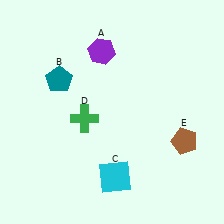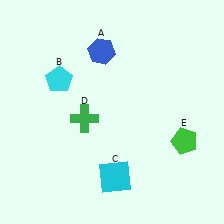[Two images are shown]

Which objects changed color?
A changed from purple to blue. B changed from teal to cyan. E changed from brown to green.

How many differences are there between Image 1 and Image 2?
There are 3 differences between the two images.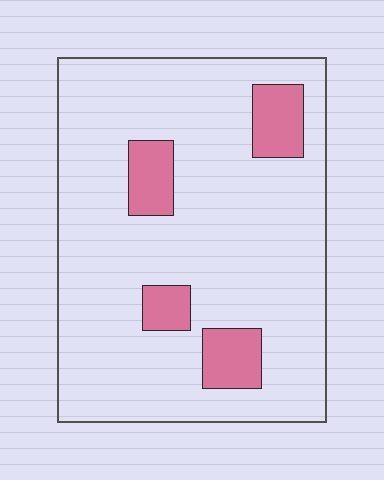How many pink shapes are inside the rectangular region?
4.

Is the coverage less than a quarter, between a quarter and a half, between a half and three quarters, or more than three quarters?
Less than a quarter.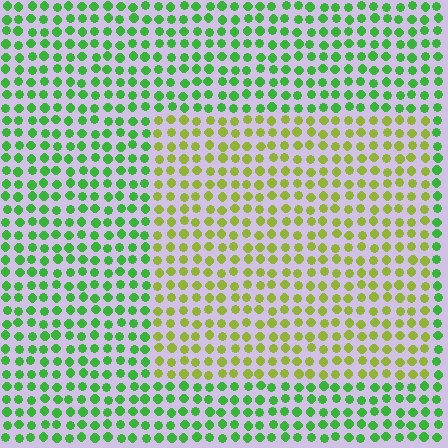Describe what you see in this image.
The image is filled with small green elements in a uniform arrangement. A rectangle-shaped region is visible where the elements are tinted to a slightly different hue, forming a subtle color boundary.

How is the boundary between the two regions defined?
The boundary is defined purely by a slight shift in hue (about 44 degrees). Spacing, size, and orientation are identical on both sides.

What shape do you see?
I see a rectangle.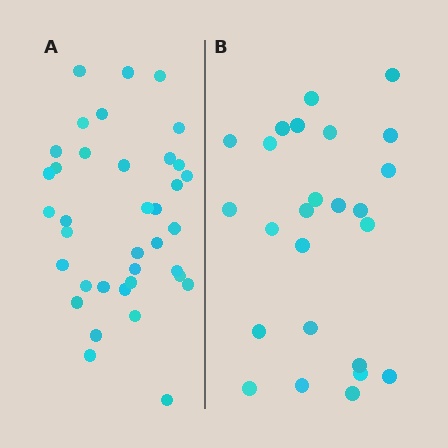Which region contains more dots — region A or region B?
Region A (the left region) has more dots.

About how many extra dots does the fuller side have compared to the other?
Region A has roughly 12 or so more dots than region B.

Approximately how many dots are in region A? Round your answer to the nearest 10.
About 40 dots. (The exact count is 37, which rounds to 40.)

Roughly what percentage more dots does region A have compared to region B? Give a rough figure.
About 50% more.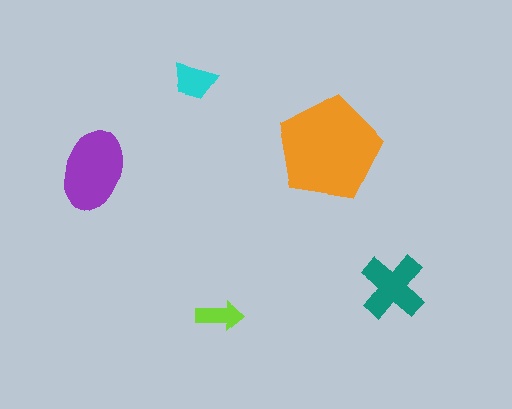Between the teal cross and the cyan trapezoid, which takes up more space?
The teal cross.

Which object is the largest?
The orange pentagon.